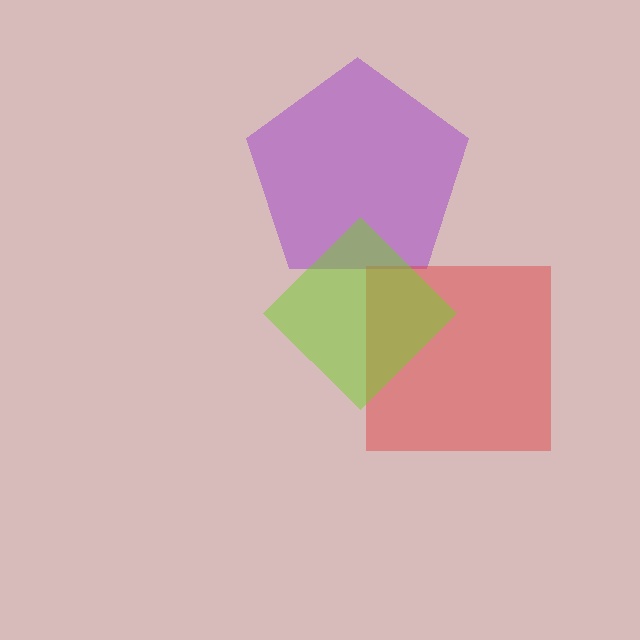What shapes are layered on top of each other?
The layered shapes are: a purple pentagon, a red square, a lime diamond.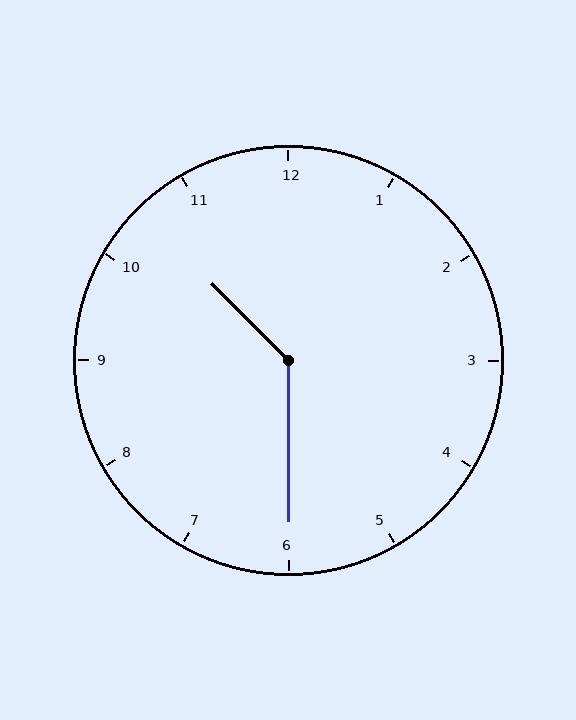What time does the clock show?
10:30.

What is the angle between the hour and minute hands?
Approximately 135 degrees.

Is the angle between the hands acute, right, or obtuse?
It is obtuse.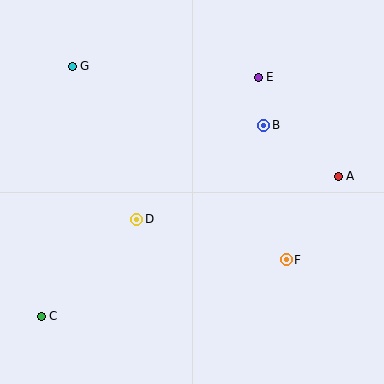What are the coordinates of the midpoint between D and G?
The midpoint between D and G is at (104, 143).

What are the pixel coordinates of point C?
Point C is at (41, 316).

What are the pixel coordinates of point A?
Point A is at (338, 176).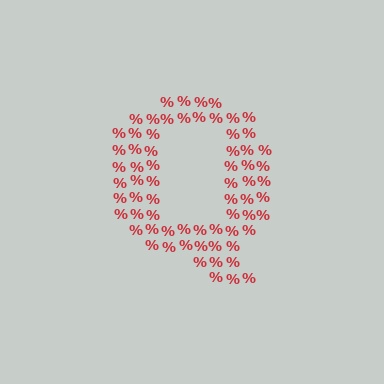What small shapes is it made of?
It is made of small percent signs.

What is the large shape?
The large shape is the letter Q.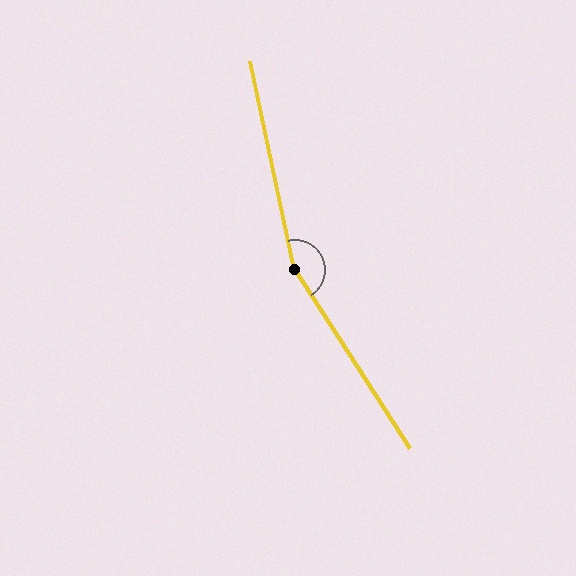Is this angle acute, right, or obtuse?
It is obtuse.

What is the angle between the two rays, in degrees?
Approximately 159 degrees.